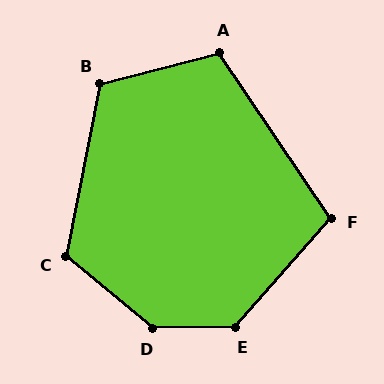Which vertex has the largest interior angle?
D, at approximately 139 degrees.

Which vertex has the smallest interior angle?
F, at approximately 104 degrees.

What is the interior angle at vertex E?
Approximately 132 degrees (obtuse).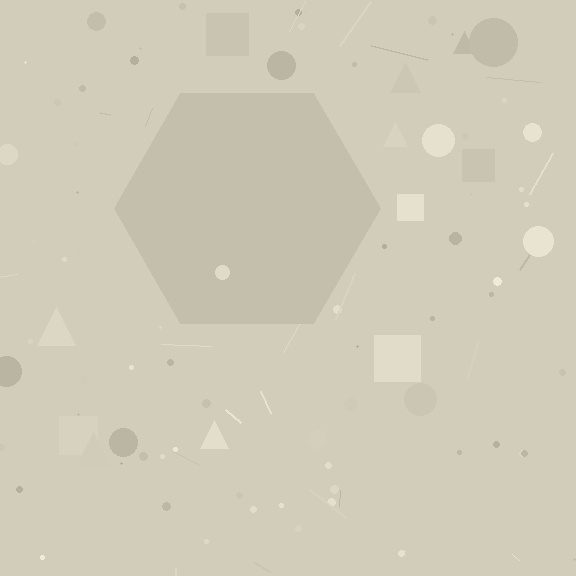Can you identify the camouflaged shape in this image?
The camouflaged shape is a hexagon.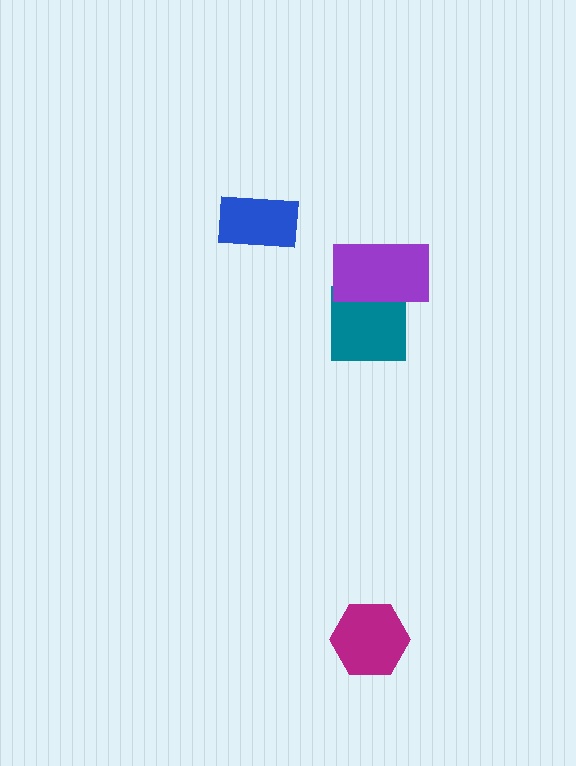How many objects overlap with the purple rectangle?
1 object overlaps with the purple rectangle.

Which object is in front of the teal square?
The purple rectangle is in front of the teal square.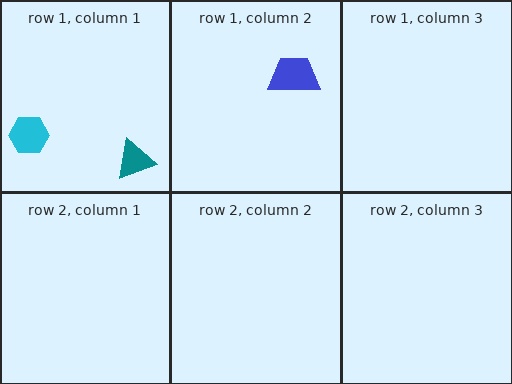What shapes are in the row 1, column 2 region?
The blue trapezoid.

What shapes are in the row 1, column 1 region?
The cyan hexagon, the teal triangle.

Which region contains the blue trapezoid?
The row 1, column 2 region.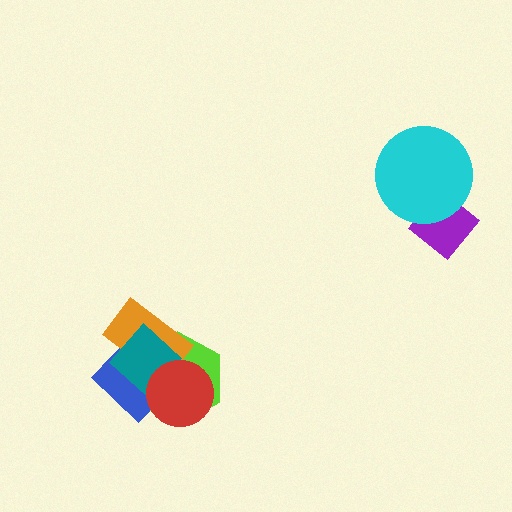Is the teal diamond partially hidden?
Yes, it is partially covered by another shape.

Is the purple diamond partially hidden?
Yes, it is partially covered by another shape.